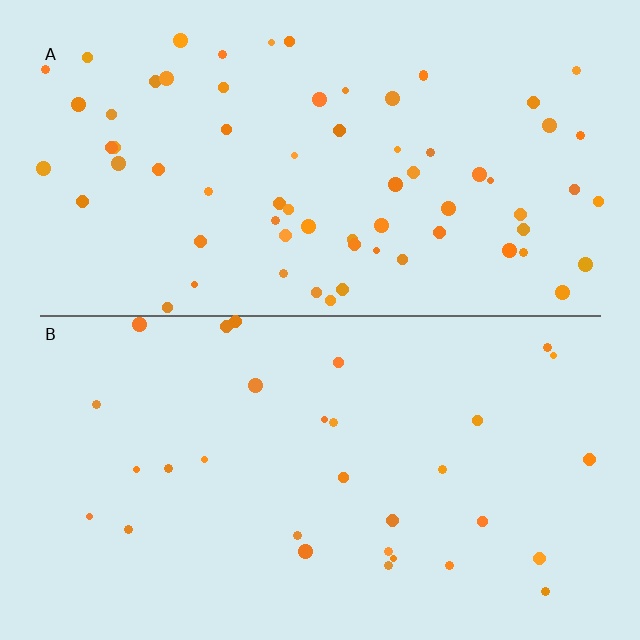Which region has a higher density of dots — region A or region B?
A (the top).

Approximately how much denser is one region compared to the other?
Approximately 2.2× — region A over region B.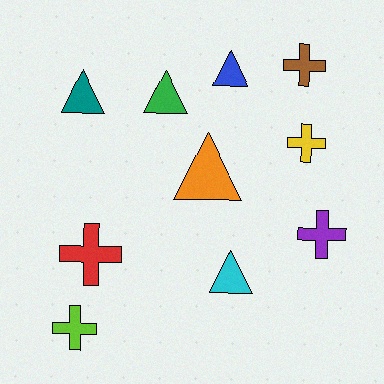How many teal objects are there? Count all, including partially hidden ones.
There is 1 teal object.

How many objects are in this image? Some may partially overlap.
There are 10 objects.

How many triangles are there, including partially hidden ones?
There are 5 triangles.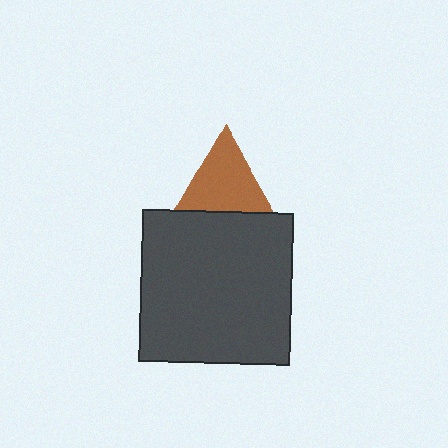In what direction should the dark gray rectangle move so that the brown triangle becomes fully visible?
The dark gray rectangle should move down. That is the shortest direction to clear the overlap and leave the brown triangle fully visible.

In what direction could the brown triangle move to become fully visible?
The brown triangle could move up. That would shift it out from behind the dark gray rectangle entirely.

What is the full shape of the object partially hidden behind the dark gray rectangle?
The partially hidden object is a brown triangle.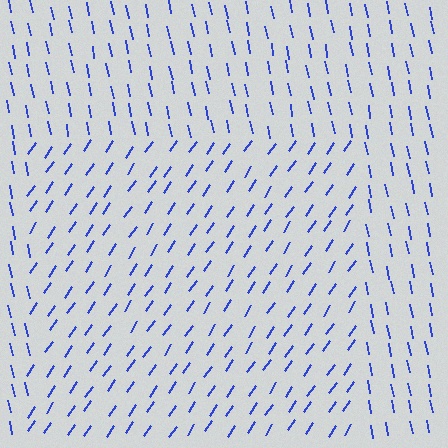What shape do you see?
I see a rectangle.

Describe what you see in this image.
The image is filled with small blue line segments. A rectangle region in the image has lines oriented differently from the surrounding lines, creating a visible texture boundary.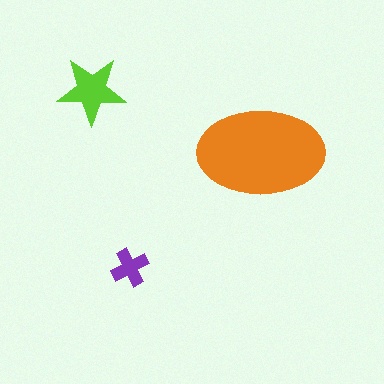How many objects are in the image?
There are 3 objects in the image.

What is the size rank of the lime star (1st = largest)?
2nd.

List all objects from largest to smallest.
The orange ellipse, the lime star, the purple cross.